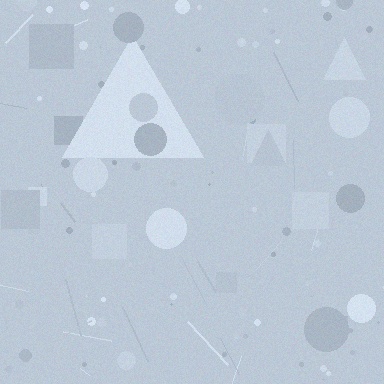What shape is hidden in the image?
A triangle is hidden in the image.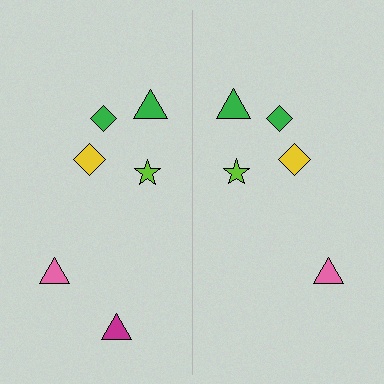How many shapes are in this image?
There are 11 shapes in this image.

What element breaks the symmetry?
A magenta triangle is missing from the right side.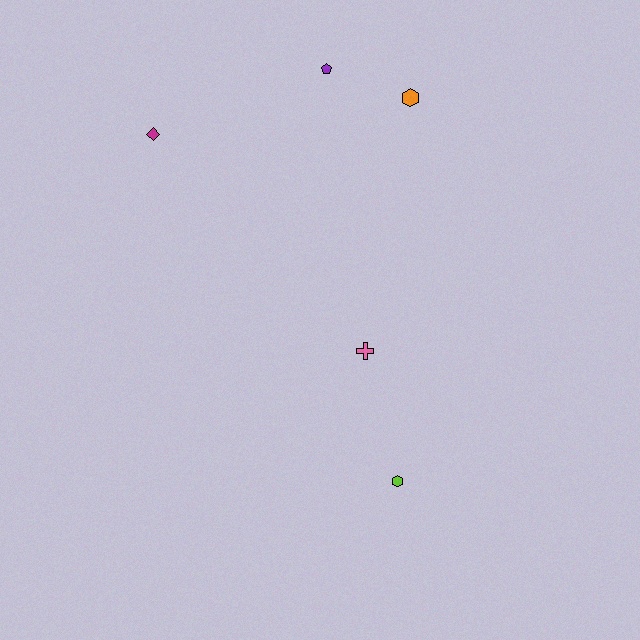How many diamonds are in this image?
There is 1 diamond.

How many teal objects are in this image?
There are no teal objects.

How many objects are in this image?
There are 5 objects.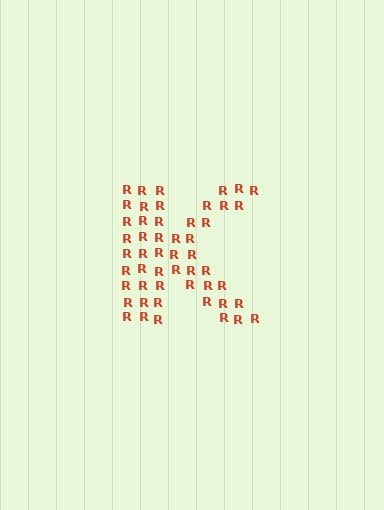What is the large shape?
The large shape is the letter K.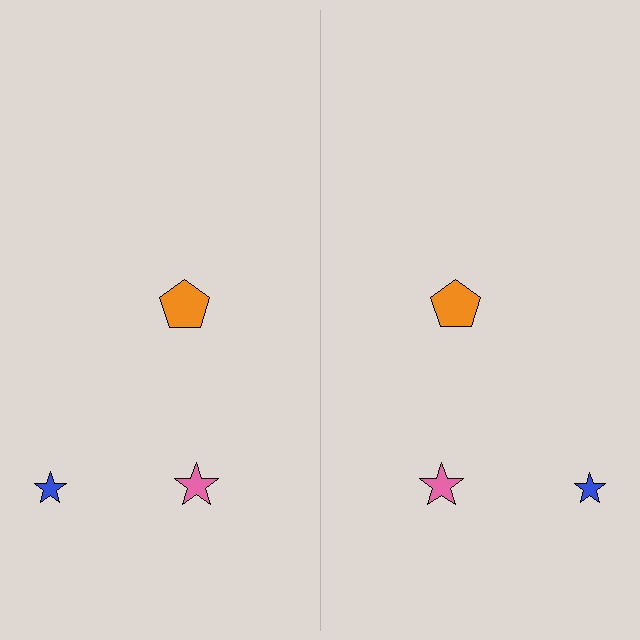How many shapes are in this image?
There are 6 shapes in this image.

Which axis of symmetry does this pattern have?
The pattern has a vertical axis of symmetry running through the center of the image.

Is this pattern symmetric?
Yes, this pattern has bilateral (reflection) symmetry.